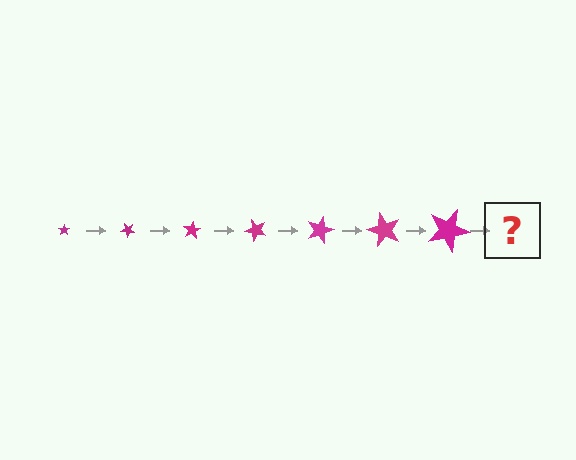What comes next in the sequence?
The next element should be a star, larger than the previous one and rotated 280 degrees from the start.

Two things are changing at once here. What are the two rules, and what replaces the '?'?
The two rules are that the star grows larger each step and it rotates 40 degrees each step. The '?' should be a star, larger than the previous one and rotated 280 degrees from the start.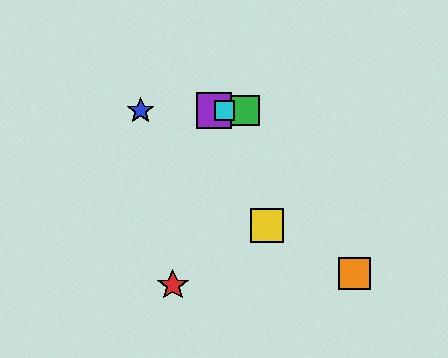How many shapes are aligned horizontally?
4 shapes (the blue star, the green square, the purple square, the cyan square) are aligned horizontally.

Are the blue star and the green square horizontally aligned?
Yes, both are at y≈111.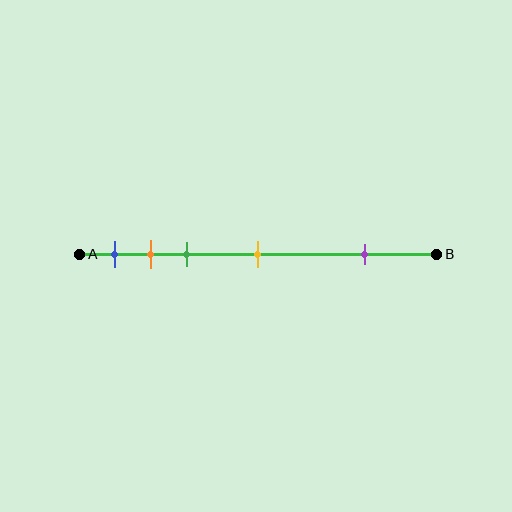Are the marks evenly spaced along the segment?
No, the marks are not evenly spaced.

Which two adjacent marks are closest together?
The orange and green marks are the closest adjacent pair.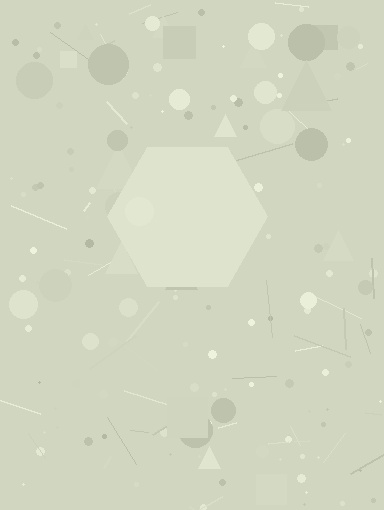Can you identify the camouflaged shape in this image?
The camouflaged shape is a hexagon.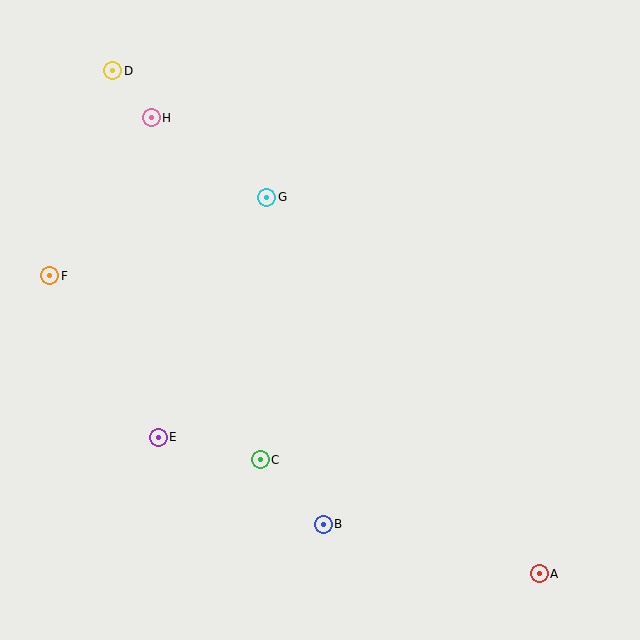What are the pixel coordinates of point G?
Point G is at (267, 197).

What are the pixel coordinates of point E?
Point E is at (158, 437).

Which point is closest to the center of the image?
Point G at (267, 197) is closest to the center.